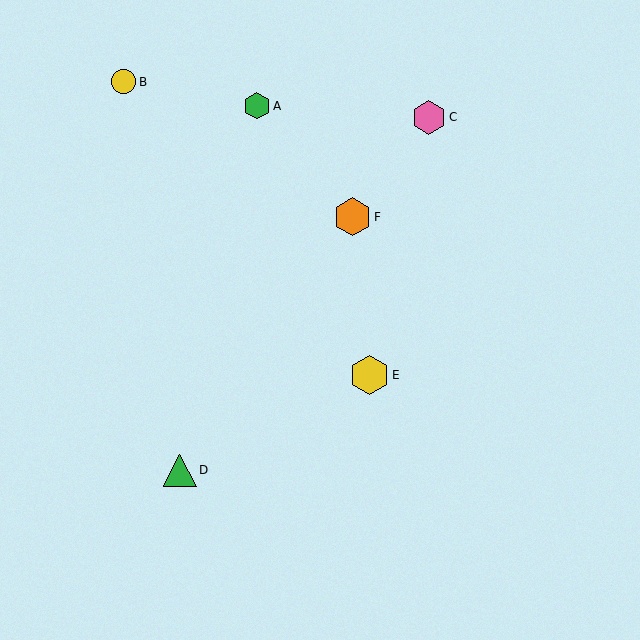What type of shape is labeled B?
Shape B is a yellow circle.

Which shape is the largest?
The yellow hexagon (labeled E) is the largest.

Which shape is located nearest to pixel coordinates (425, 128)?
The pink hexagon (labeled C) at (429, 117) is nearest to that location.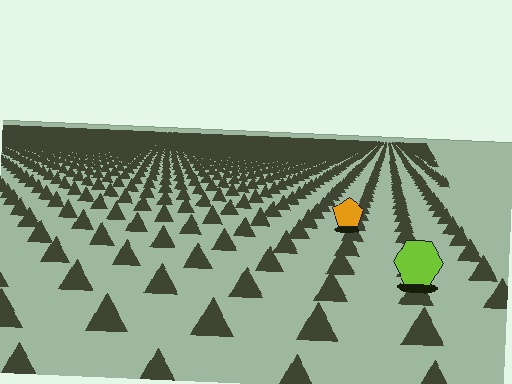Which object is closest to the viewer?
The lime hexagon is closest. The texture marks near it are larger and more spread out.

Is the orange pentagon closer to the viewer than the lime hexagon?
No. The lime hexagon is closer — you can tell from the texture gradient: the ground texture is coarser near it.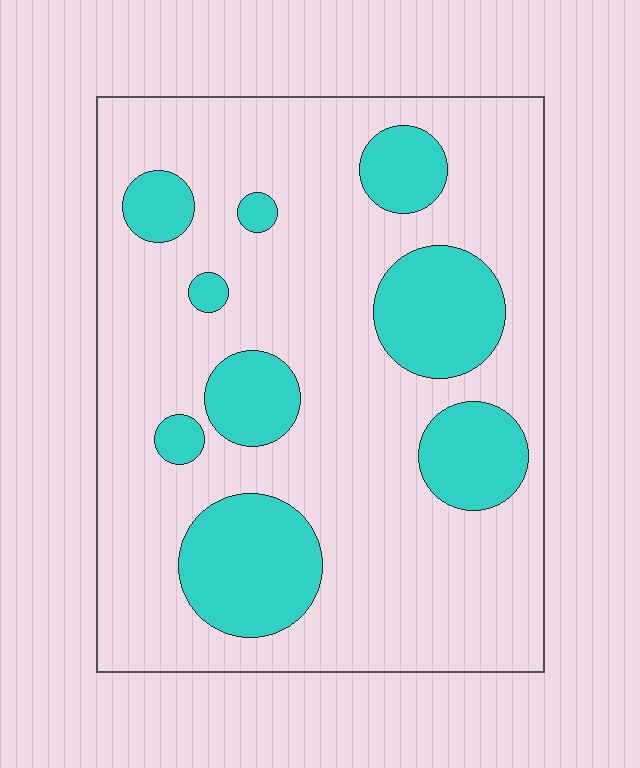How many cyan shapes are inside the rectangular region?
9.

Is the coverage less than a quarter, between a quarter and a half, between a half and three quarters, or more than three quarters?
Less than a quarter.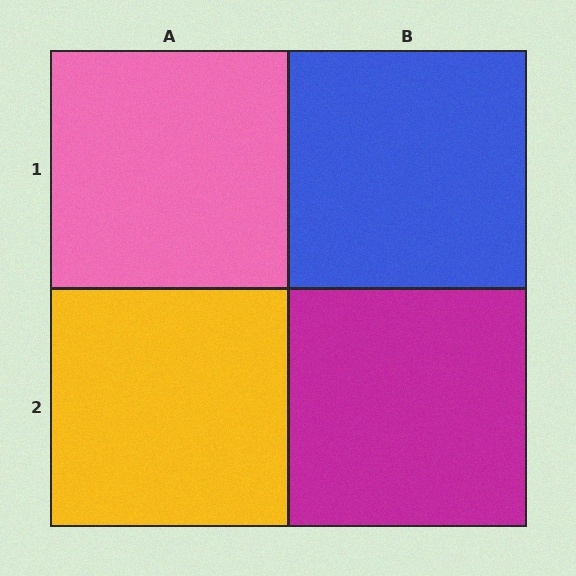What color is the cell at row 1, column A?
Pink.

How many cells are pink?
1 cell is pink.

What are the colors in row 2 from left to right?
Yellow, magenta.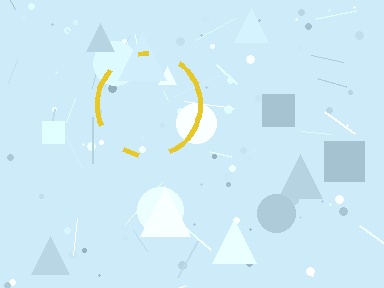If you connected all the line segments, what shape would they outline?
They would outline a circle.